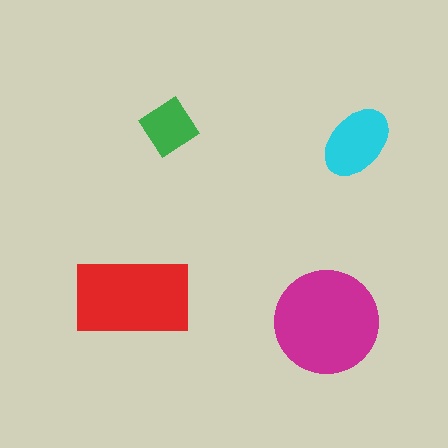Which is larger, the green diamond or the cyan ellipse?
The cyan ellipse.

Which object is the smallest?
The green diamond.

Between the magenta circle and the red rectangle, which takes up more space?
The magenta circle.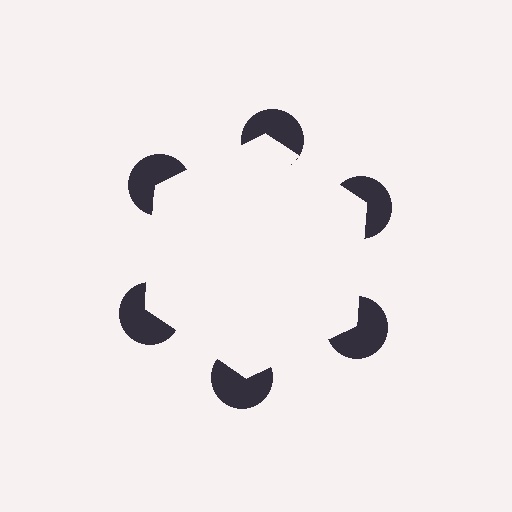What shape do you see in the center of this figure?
An illusory hexagon — its edges are inferred from the aligned wedge cuts in the pac-man discs, not physically drawn.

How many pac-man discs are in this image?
There are 6 — one at each vertex of the illusory hexagon.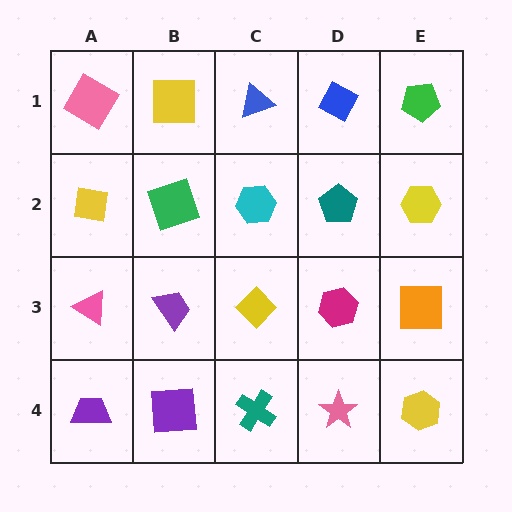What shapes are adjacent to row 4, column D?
A magenta hexagon (row 3, column D), a teal cross (row 4, column C), a yellow hexagon (row 4, column E).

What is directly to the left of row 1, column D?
A blue triangle.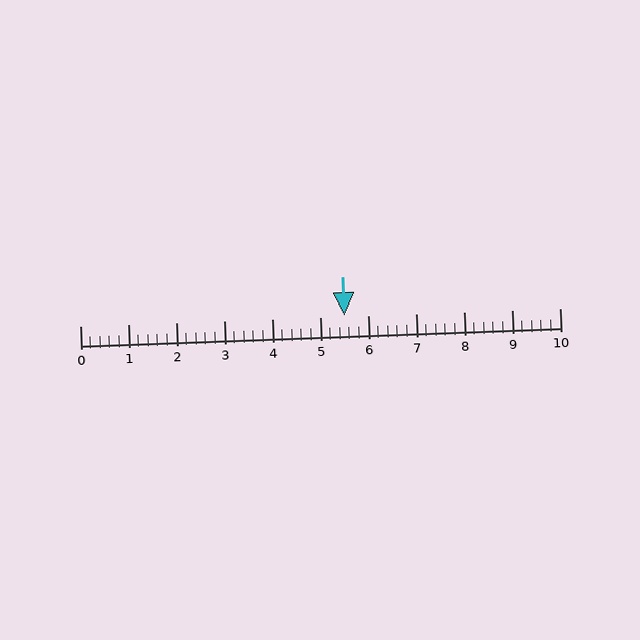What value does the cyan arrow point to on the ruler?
The cyan arrow points to approximately 5.5.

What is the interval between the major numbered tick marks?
The major tick marks are spaced 1 units apart.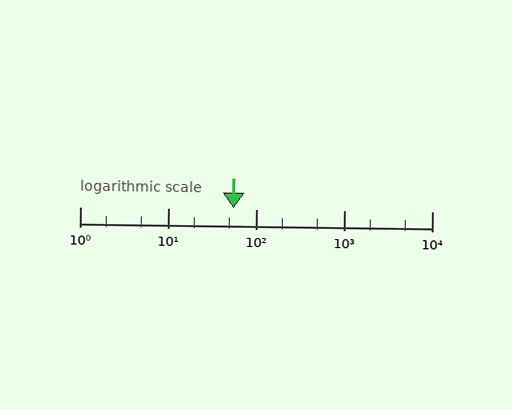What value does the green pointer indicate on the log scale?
The pointer indicates approximately 56.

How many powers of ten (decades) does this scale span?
The scale spans 4 decades, from 1 to 10000.